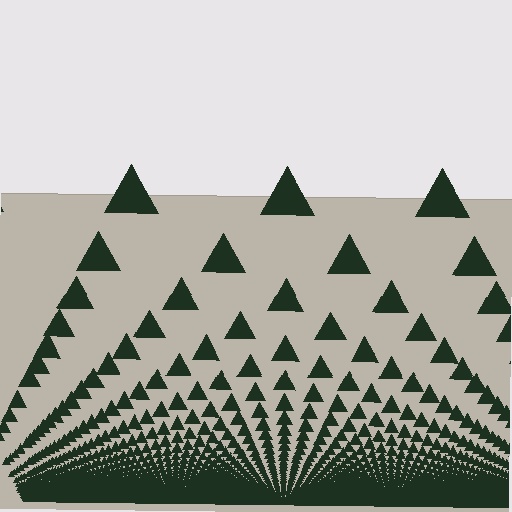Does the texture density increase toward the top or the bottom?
Density increases toward the bottom.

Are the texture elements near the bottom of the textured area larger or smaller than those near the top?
Smaller. The gradient is inverted — elements near the bottom are smaller and denser.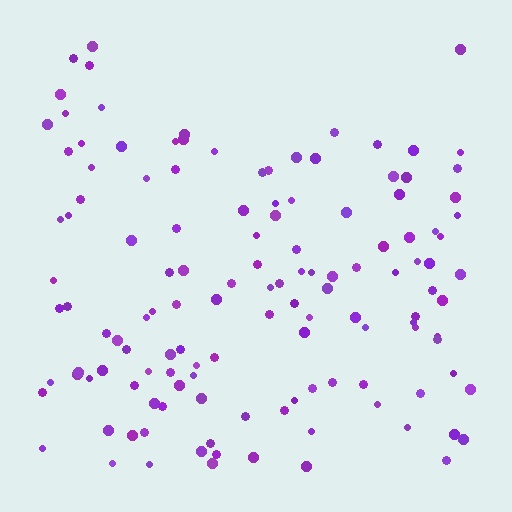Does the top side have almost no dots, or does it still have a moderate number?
Still a moderate number, just noticeably fewer than the bottom.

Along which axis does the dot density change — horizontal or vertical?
Vertical.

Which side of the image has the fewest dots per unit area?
The top.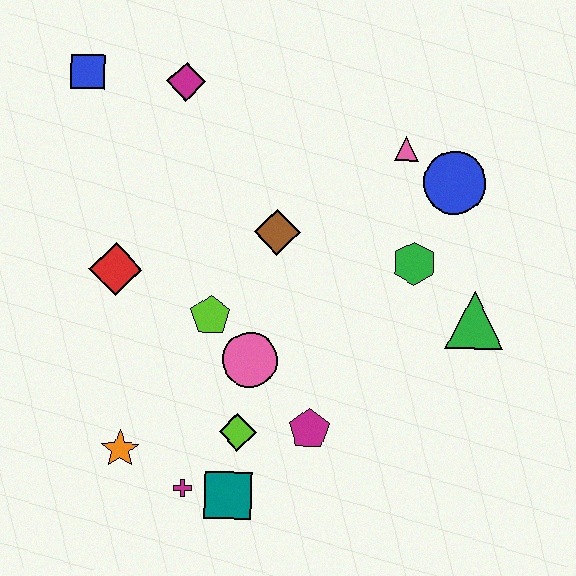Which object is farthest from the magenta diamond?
The teal square is farthest from the magenta diamond.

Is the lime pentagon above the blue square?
No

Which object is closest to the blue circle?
The pink triangle is closest to the blue circle.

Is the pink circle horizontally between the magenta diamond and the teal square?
No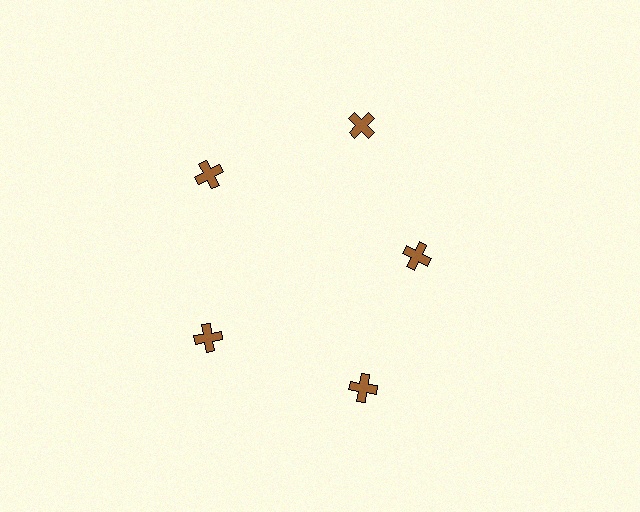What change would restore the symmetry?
The symmetry would be restored by moving it outward, back onto the ring so that all 5 crosses sit at equal angles and equal distance from the center.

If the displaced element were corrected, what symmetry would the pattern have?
It would have 5-fold rotational symmetry — the pattern would map onto itself every 72 degrees.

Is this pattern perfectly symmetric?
No. The 5 brown crosses are arranged in a ring, but one element near the 3 o'clock position is pulled inward toward the center, breaking the 5-fold rotational symmetry.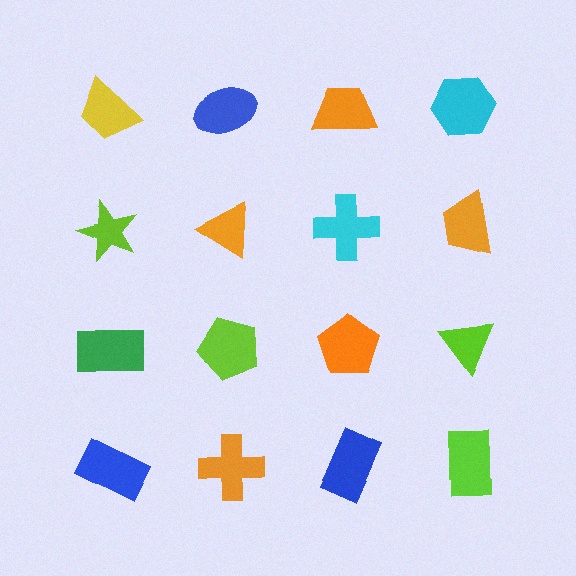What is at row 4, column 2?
An orange cross.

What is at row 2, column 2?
An orange triangle.